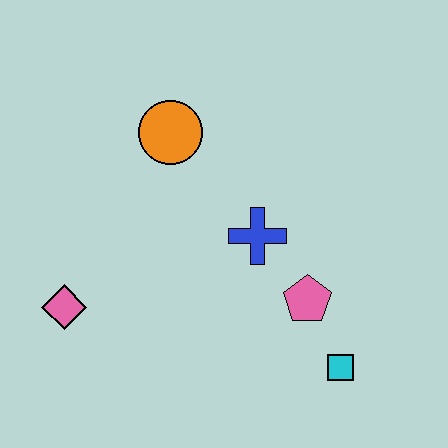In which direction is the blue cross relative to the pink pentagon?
The blue cross is above the pink pentagon.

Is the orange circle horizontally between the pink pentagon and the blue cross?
No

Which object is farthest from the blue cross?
The pink diamond is farthest from the blue cross.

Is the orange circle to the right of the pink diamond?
Yes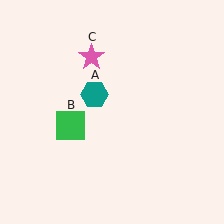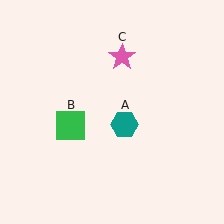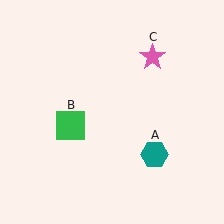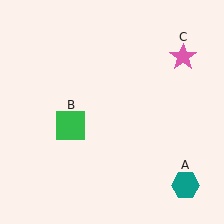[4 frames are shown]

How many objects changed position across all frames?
2 objects changed position: teal hexagon (object A), pink star (object C).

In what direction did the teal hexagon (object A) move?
The teal hexagon (object A) moved down and to the right.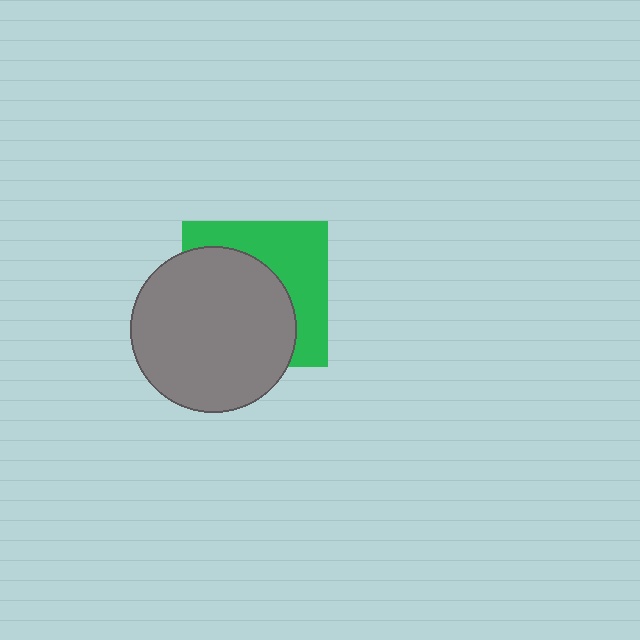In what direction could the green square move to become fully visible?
The green square could move toward the upper-right. That would shift it out from behind the gray circle entirely.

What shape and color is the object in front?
The object in front is a gray circle.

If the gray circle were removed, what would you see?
You would see the complete green square.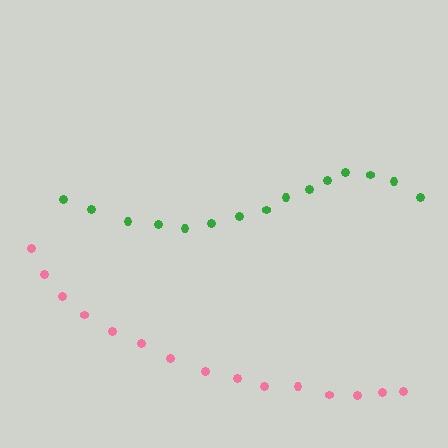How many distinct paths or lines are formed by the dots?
There are 2 distinct paths.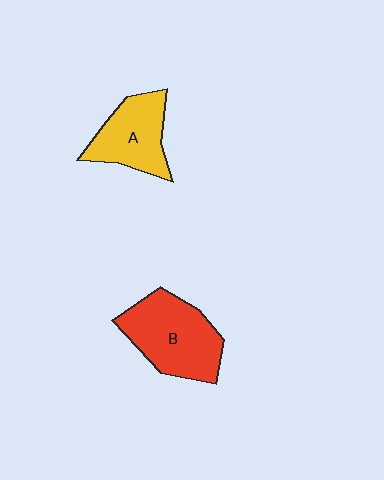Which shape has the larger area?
Shape B (red).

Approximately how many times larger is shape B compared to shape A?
Approximately 1.3 times.